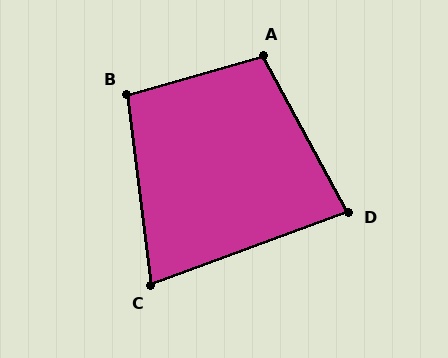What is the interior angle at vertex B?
Approximately 98 degrees (obtuse).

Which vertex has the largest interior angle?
A, at approximately 103 degrees.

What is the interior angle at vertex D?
Approximately 82 degrees (acute).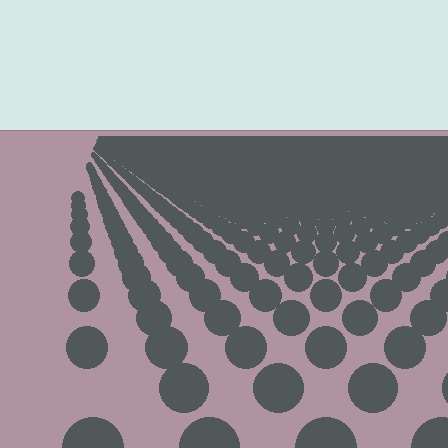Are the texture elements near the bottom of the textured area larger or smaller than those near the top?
Larger. Near the bottom, elements are closer to the viewer and appear at a bigger on-screen size.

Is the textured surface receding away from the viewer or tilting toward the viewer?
The surface is receding away from the viewer. Texture elements get smaller and denser toward the top.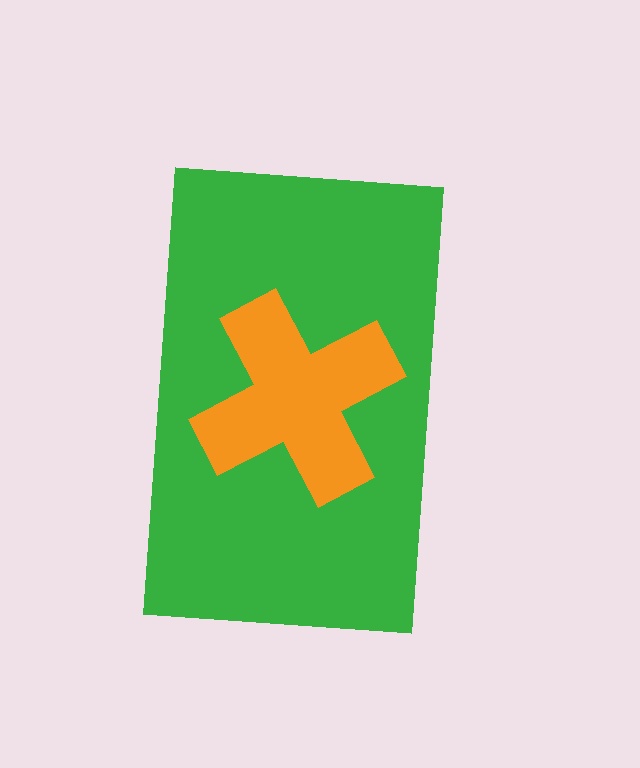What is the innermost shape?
The orange cross.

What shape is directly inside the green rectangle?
The orange cross.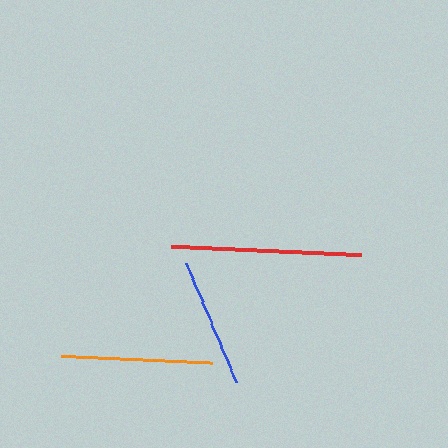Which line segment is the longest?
The red line is the longest at approximately 190 pixels.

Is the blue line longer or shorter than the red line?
The red line is longer than the blue line.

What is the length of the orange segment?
The orange segment is approximately 150 pixels long.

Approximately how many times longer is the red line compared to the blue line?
The red line is approximately 1.5 times the length of the blue line.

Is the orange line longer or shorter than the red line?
The red line is longer than the orange line.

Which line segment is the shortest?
The blue line is the shortest at approximately 129 pixels.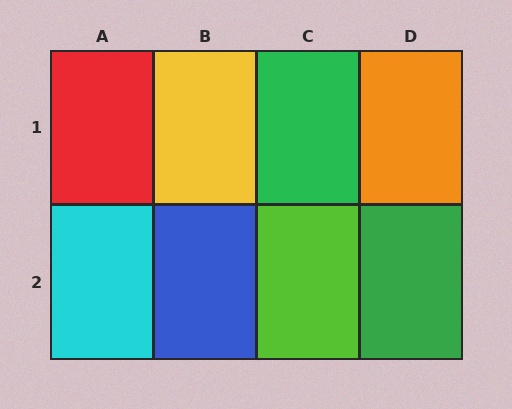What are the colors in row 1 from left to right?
Red, yellow, green, orange.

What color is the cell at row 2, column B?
Blue.